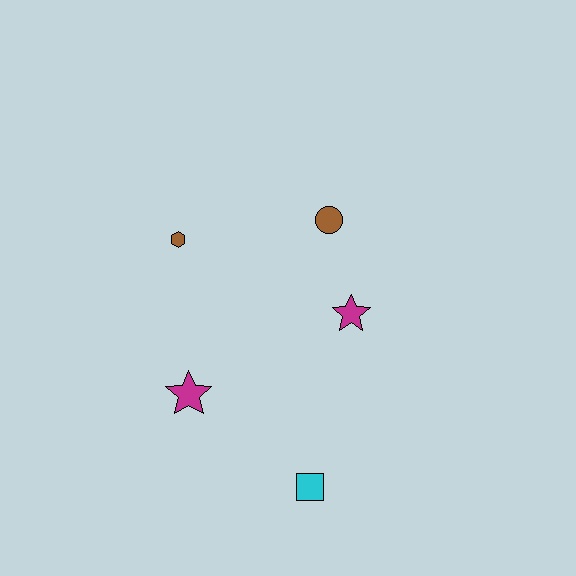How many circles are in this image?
There is 1 circle.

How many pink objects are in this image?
There are no pink objects.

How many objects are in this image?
There are 5 objects.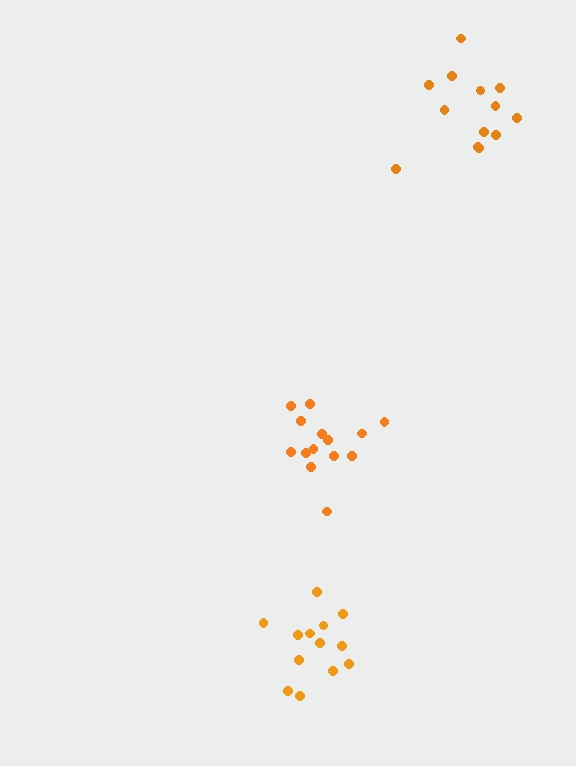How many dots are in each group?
Group 1: 13 dots, Group 2: 14 dots, Group 3: 13 dots (40 total).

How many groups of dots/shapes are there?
There are 3 groups.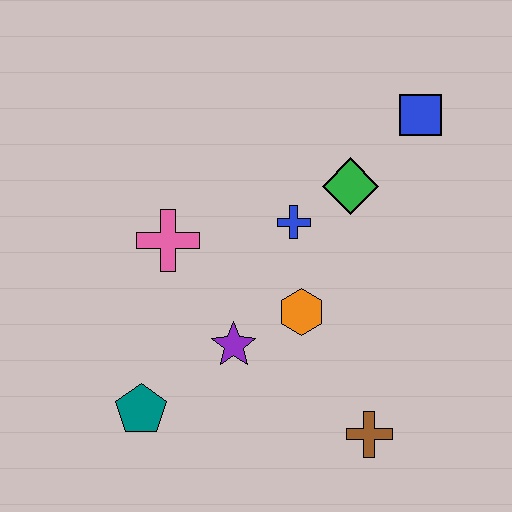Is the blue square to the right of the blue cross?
Yes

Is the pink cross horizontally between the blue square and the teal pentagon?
Yes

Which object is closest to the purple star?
The orange hexagon is closest to the purple star.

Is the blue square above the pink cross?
Yes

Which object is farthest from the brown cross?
The blue square is farthest from the brown cross.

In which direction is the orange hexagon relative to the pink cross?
The orange hexagon is to the right of the pink cross.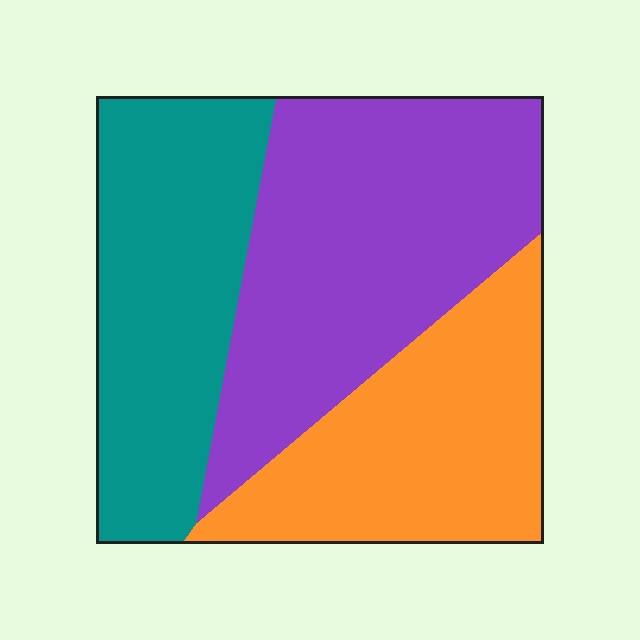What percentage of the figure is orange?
Orange covers about 30% of the figure.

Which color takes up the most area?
Purple, at roughly 40%.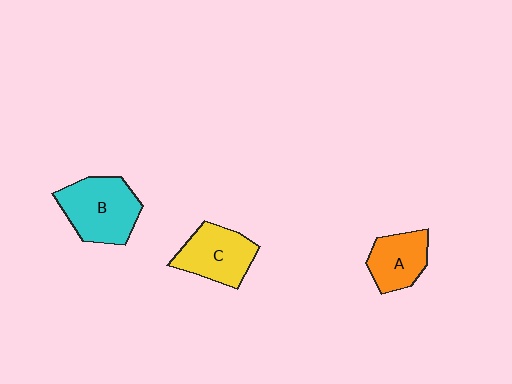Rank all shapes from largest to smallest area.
From largest to smallest: B (cyan), C (yellow), A (orange).